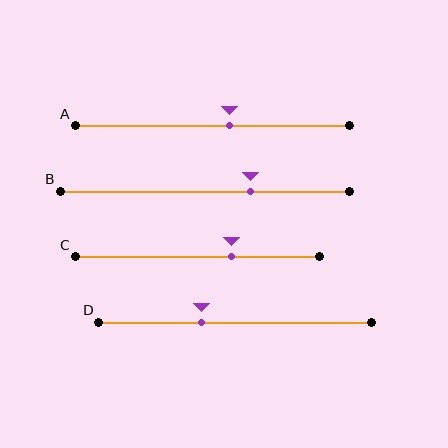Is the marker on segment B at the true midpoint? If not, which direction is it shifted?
No, the marker on segment B is shifted to the right by about 16% of the segment length.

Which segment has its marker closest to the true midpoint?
Segment A has its marker closest to the true midpoint.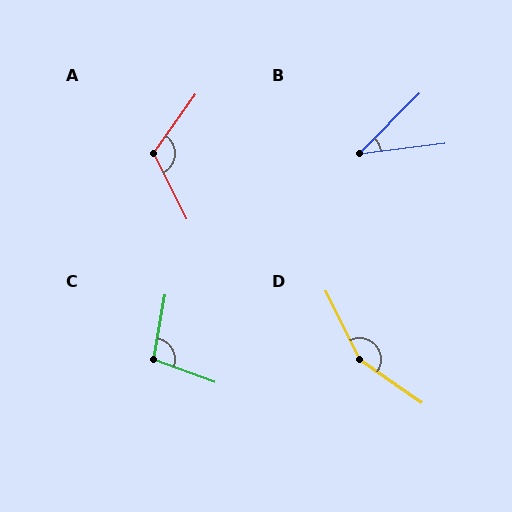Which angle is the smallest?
B, at approximately 38 degrees.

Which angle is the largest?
D, at approximately 151 degrees.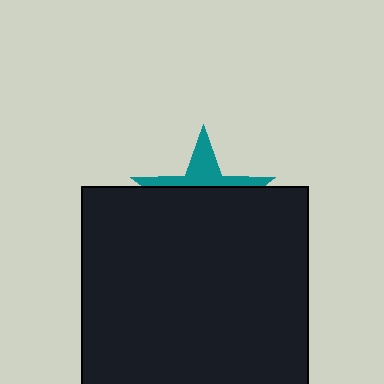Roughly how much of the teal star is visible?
A small part of it is visible (roughly 32%).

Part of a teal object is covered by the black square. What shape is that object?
It is a star.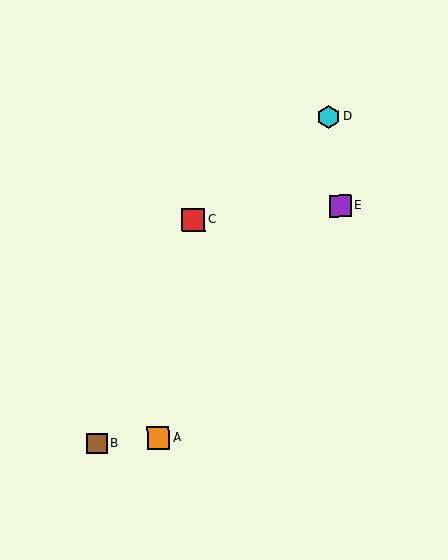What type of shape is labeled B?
Shape B is a brown square.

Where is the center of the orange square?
The center of the orange square is at (158, 438).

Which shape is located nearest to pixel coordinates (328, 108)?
The cyan hexagon (labeled D) at (329, 117) is nearest to that location.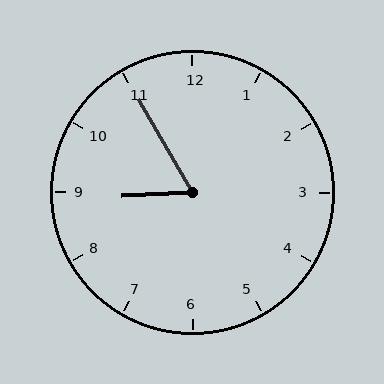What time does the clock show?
8:55.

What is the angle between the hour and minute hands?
Approximately 62 degrees.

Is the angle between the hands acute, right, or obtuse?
It is acute.